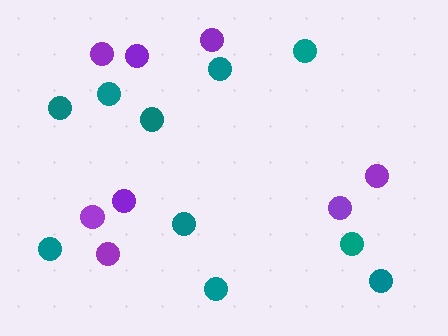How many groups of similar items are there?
There are 2 groups: one group of teal circles (10) and one group of purple circles (8).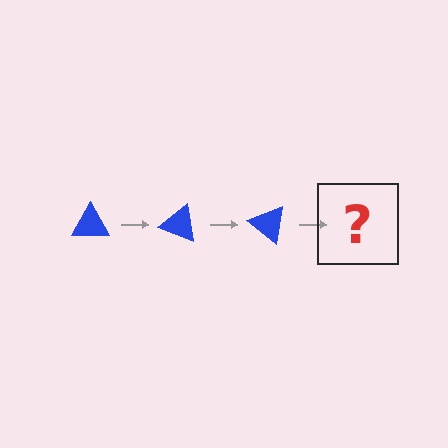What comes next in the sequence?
The next element should be a blue triangle rotated 60 degrees.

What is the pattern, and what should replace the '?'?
The pattern is that the triangle rotates 20 degrees each step. The '?' should be a blue triangle rotated 60 degrees.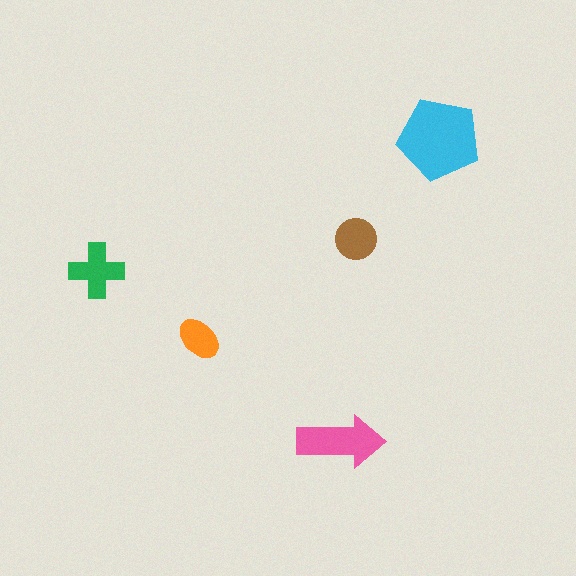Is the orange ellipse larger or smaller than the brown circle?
Smaller.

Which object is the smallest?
The orange ellipse.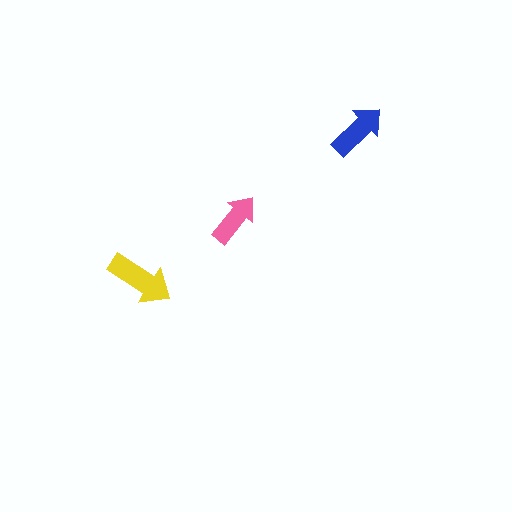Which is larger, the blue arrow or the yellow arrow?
The yellow one.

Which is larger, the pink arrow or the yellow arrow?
The yellow one.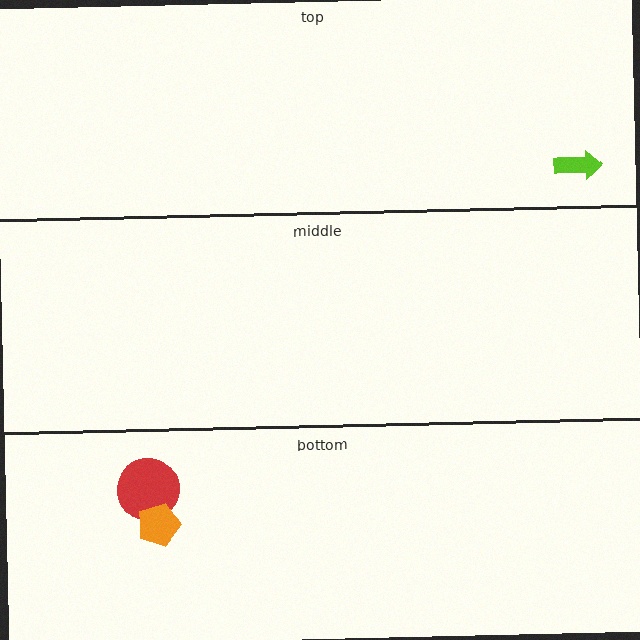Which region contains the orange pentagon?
The bottom region.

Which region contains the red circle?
The bottom region.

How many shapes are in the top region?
1.